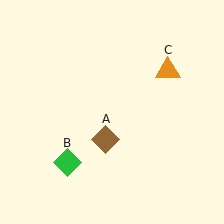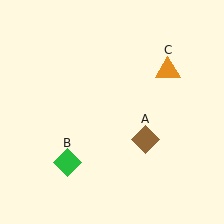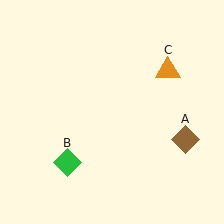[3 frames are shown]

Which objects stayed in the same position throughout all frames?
Green diamond (object B) and orange triangle (object C) remained stationary.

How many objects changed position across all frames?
1 object changed position: brown diamond (object A).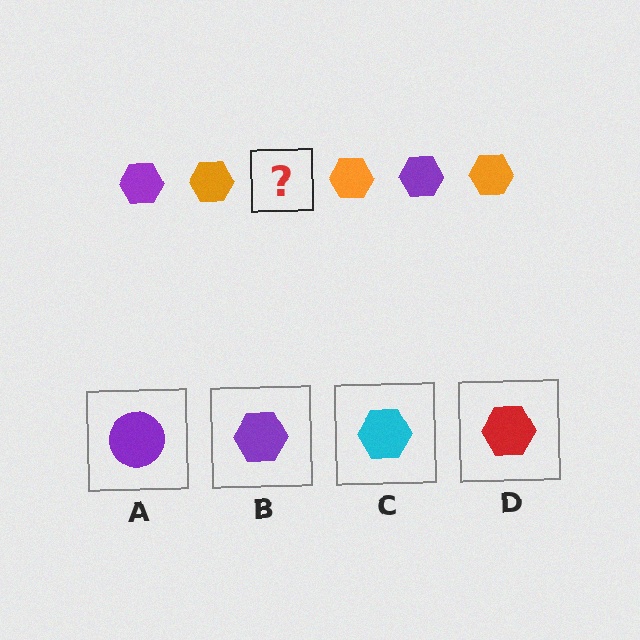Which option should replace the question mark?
Option B.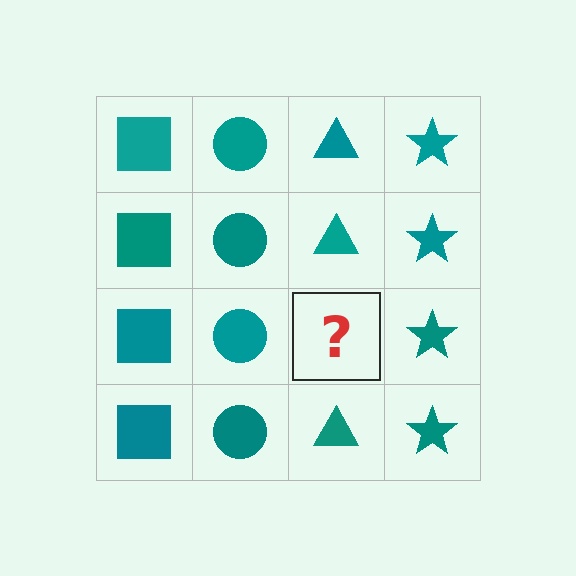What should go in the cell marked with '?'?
The missing cell should contain a teal triangle.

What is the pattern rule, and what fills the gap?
The rule is that each column has a consistent shape. The gap should be filled with a teal triangle.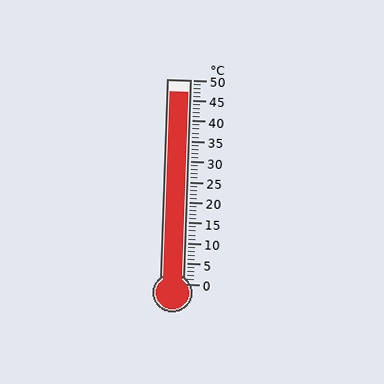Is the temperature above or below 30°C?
The temperature is above 30°C.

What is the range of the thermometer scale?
The thermometer scale ranges from 0°C to 50°C.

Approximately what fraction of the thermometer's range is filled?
The thermometer is filled to approximately 95% of its range.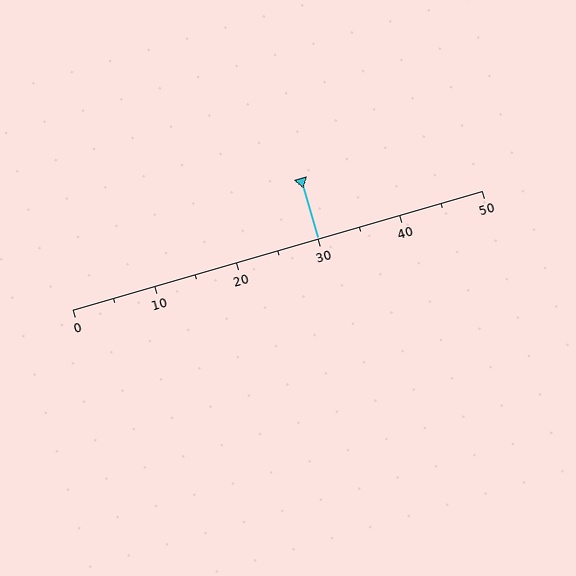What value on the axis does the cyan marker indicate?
The marker indicates approximately 30.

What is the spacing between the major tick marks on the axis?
The major ticks are spaced 10 apart.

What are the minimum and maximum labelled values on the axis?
The axis runs from 0 to 50.